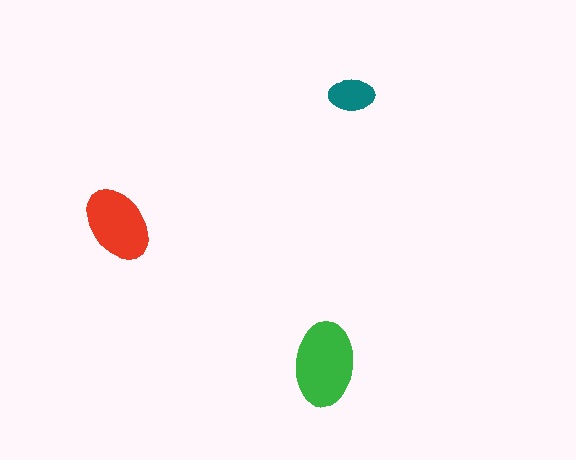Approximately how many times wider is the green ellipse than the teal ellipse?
About 2 times wider.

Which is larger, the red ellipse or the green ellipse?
The green one.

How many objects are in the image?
There are 3 objects in the image.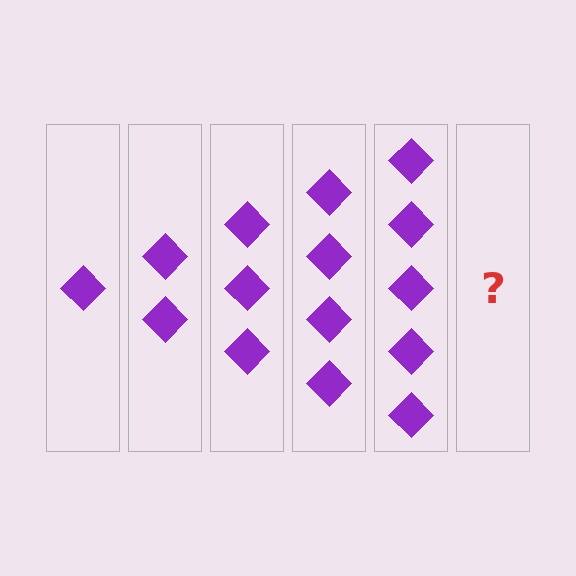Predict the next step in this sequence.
The next step is 6 diamonds.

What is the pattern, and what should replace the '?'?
The pattern is that each step adds one more diamond. The '?' should be 6 diamonds.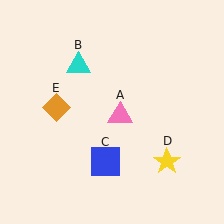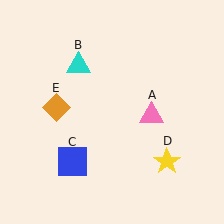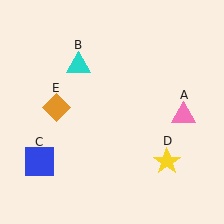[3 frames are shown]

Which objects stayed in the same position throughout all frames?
Cyan triangle (object B) and yellow star (object D) and orange diamond (object E) remained stationary.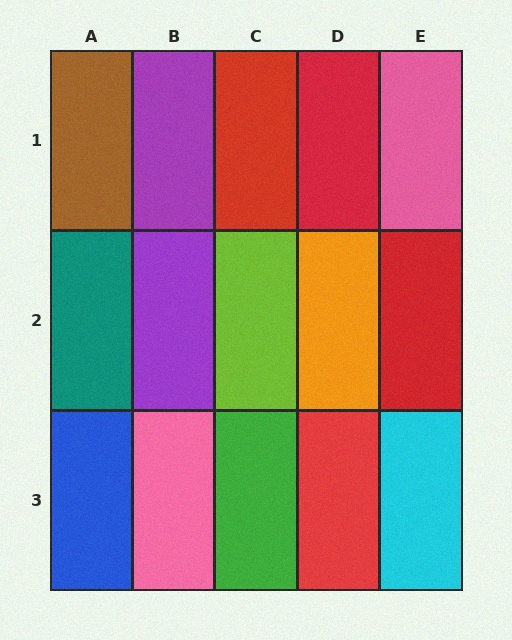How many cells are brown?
1 cell is brown.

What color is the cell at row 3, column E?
Cyan.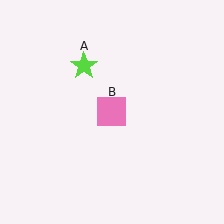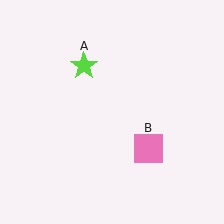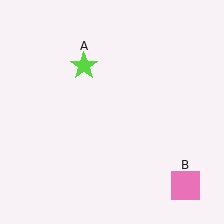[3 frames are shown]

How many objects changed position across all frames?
1 object changed position: pink square (object B).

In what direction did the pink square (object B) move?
The pink square (object B) moved down and to the right.